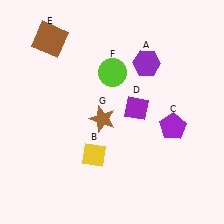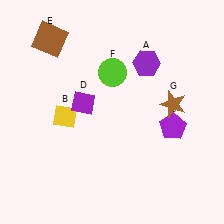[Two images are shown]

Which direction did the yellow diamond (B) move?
The yellow diamond (B) moved up.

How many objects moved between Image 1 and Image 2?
3 objects moved between the two images.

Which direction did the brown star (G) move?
The brown star (G) moved right.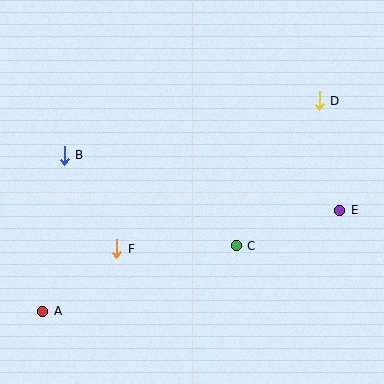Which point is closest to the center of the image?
Point C at (236, 246) is closest to the center.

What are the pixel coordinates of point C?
Point C is at (236, 246).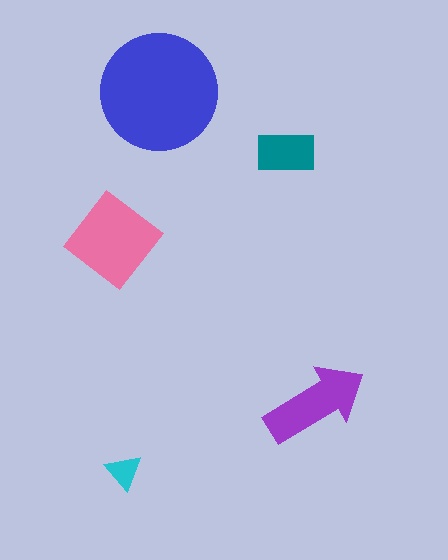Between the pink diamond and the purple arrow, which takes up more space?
The pink diamond.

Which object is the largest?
The blue circle.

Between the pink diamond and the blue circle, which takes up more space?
The blue circle.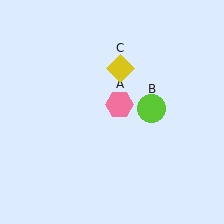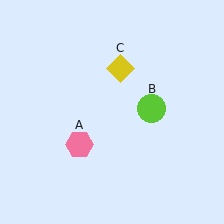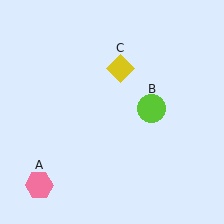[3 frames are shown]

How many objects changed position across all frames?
1 object changed position: pink hexagon (object A).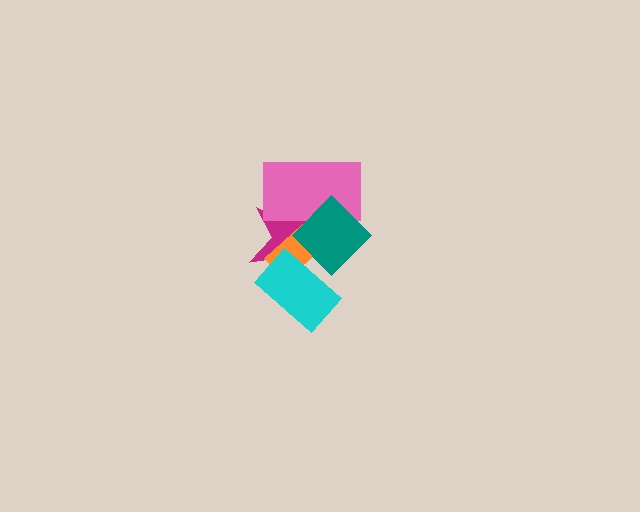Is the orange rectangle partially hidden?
Yes, it is partially covered by another shape.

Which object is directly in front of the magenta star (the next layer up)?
The pink rectangle is directly in front of the magenta star.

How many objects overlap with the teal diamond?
4 objects overlap with the teal diamond.